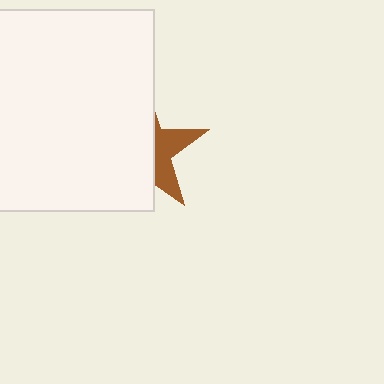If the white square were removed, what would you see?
You would see the complete brown star.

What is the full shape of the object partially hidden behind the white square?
The partially hidden object is a brown star.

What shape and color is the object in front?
The object in front is a white square.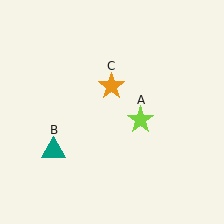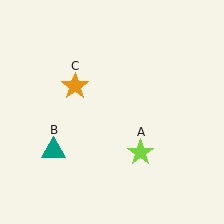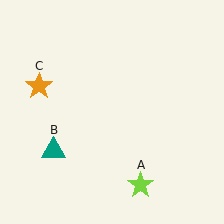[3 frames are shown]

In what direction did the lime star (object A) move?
The lime star (object A) moved down.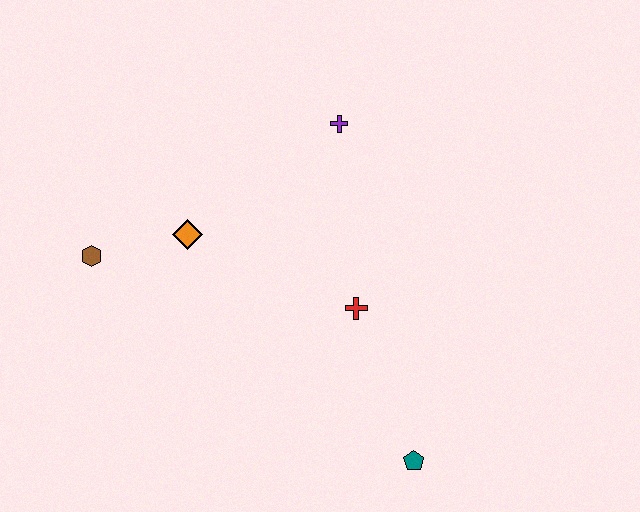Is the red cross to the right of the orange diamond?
Yes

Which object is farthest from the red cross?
The brown hexagon is farthest from the red cross.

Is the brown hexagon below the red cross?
No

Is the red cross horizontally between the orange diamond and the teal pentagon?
Yes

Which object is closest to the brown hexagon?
The orange diamond is closest to the brown hexagon.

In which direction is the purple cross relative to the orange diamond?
The purple cross is to the right of the orange diamond.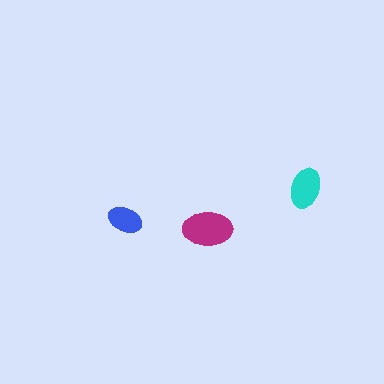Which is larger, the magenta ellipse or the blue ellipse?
The magenta one.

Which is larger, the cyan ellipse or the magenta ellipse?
The magenta one.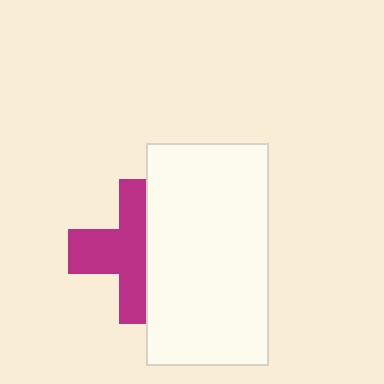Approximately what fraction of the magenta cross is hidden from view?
Roughly 44% of the magenta cross is hidden behind the white rectangle.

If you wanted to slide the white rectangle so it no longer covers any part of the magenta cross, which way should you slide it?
Slide it right — that is the most direct way to separate the two shapes.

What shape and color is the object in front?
The object in front is a white rectangle.